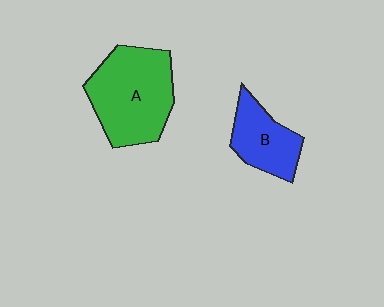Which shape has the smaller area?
Shape B (blue).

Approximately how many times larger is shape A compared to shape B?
Approximately 1.8 times.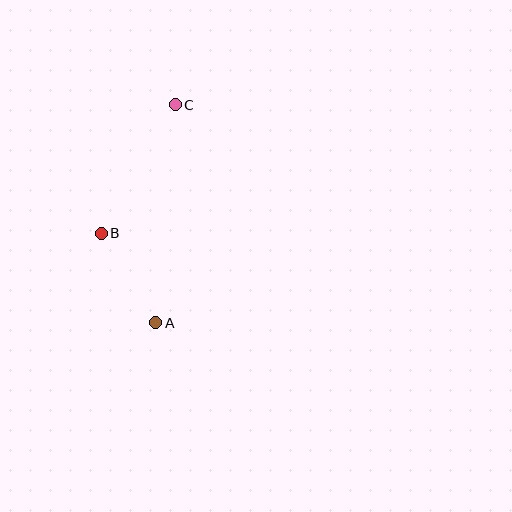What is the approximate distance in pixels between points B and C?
The distance between B and C is approximately 148 pixels.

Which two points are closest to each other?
Points A and B are closest to each other.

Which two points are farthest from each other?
Points A and C are farthest from each other.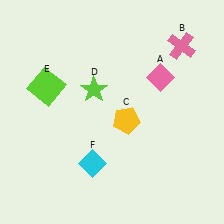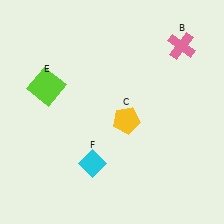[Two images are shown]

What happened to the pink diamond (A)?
The pink diamond (A) was removed in Image 2. It was in the top-right area of Image 1.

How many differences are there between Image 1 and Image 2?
There are 2 differences between the two images.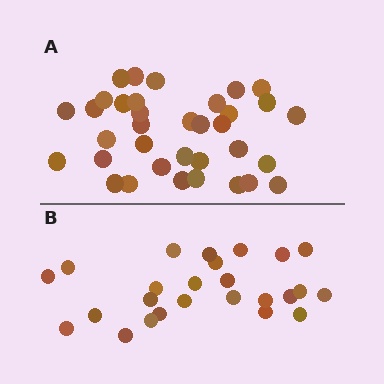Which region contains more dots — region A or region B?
Region A (the top region) has more dots.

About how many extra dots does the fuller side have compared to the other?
Region A has roughly 10 or so more dots than region B.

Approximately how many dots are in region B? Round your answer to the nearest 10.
About 20 dots. (The exact count is 25, which rounds to 20.)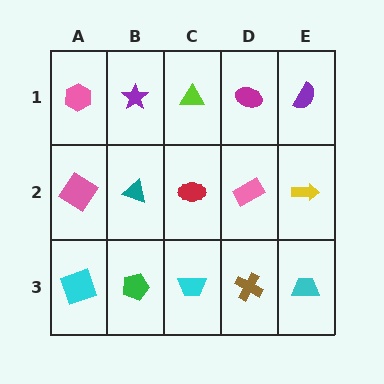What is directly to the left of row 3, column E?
A brown cross.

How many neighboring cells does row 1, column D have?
3.